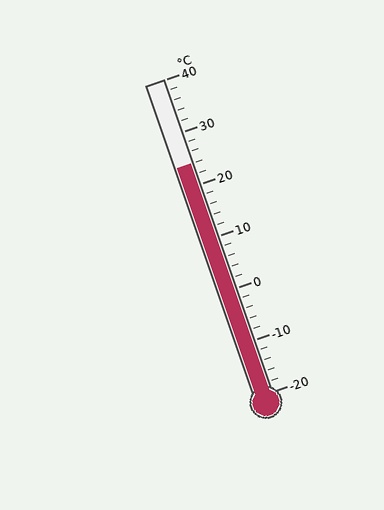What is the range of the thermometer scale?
The thermometer scale ranges from -20°C to 40°C.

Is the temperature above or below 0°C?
The temperature is above 0°C.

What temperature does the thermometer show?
The thermometer shows approximately 24°C.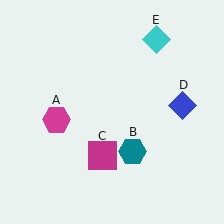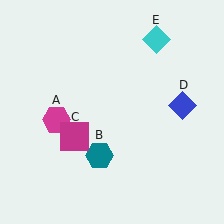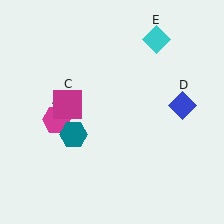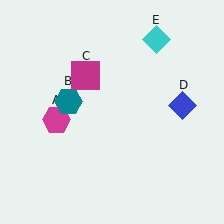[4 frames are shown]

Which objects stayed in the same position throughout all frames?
Magenta hexagon (object A) and blue diamond (object D) and cyan diamond (object E) remained stationary.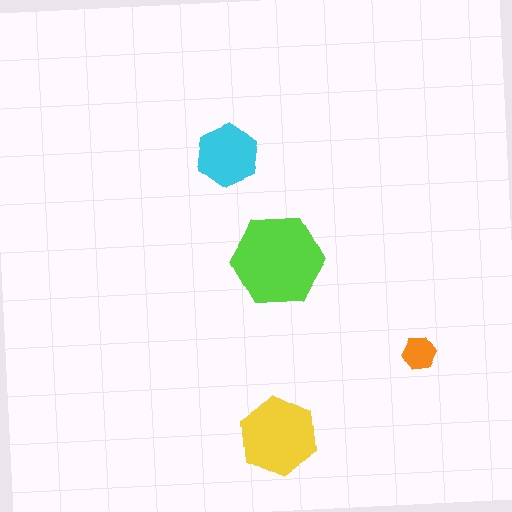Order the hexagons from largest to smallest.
the lime one, the yellow one, the cyan one, the orange one.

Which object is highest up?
The cyan hexagon is topmost.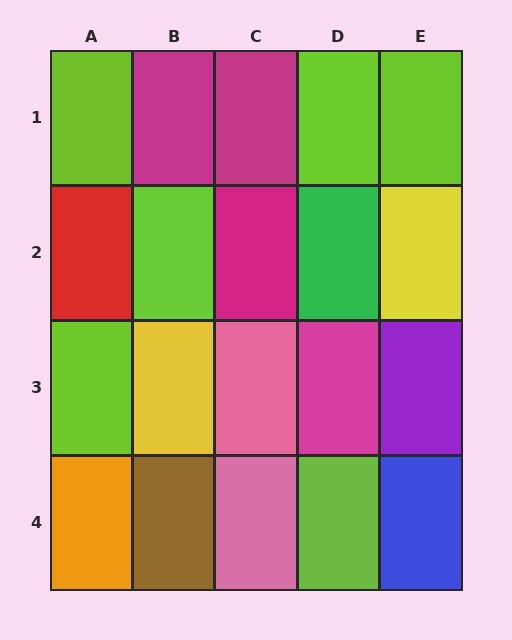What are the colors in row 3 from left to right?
Lime, yellow, pink, magenta, purple.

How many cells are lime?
6 cells are lime.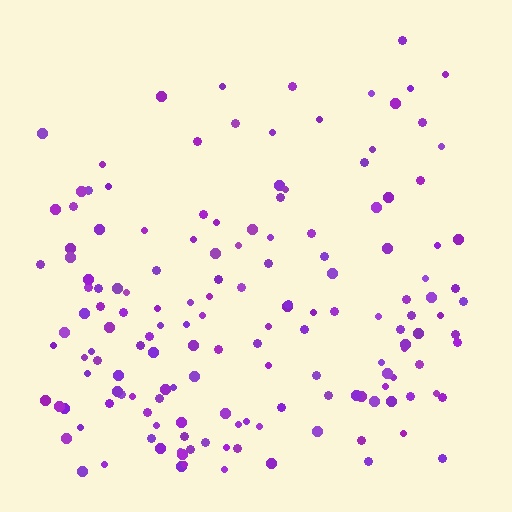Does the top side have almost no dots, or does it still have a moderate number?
Still a moderate number, just noticeably fewer than the bottom.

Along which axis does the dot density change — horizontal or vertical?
Vertical.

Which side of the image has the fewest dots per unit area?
The top.